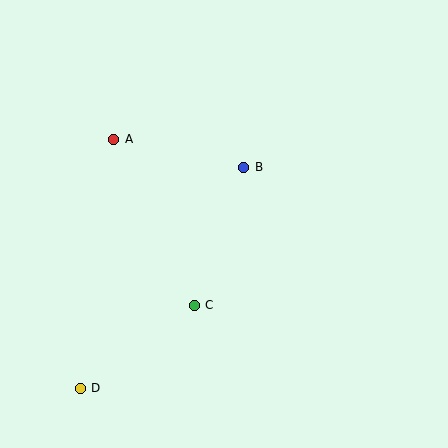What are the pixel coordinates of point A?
Point A is at (114, 139).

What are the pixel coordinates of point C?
Point C is at (194, 305).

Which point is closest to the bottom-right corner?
Point C is closest to the bottom-right corner.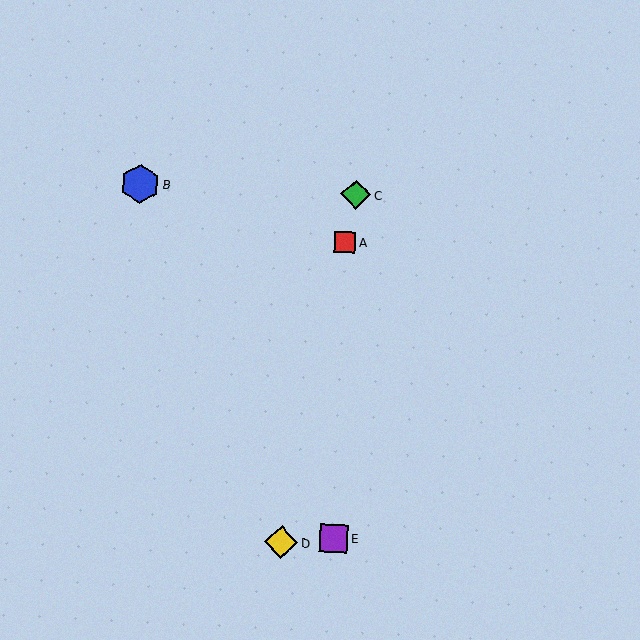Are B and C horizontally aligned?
Yes, both are at y≈184.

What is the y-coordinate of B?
Object B is at y≈184.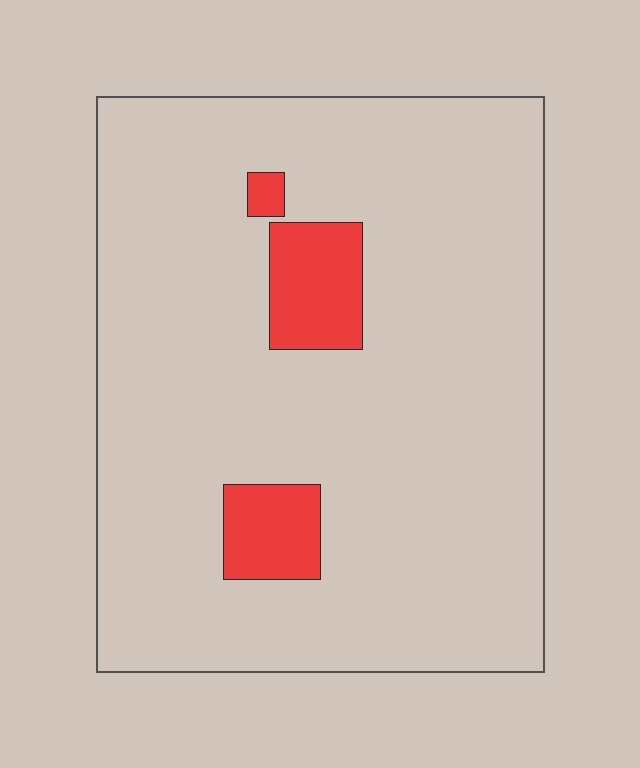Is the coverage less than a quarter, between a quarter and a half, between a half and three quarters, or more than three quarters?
Less than a quarter.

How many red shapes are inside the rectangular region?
3.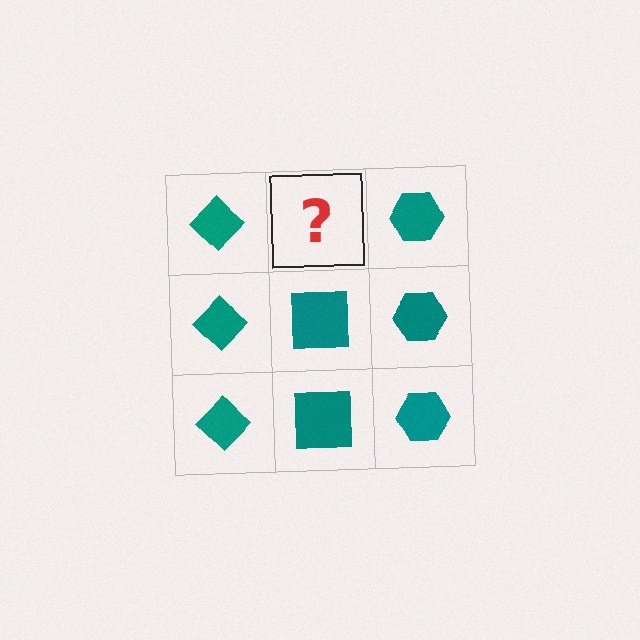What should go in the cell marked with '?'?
The missing cell should contain a teal square.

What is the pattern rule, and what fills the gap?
The rule is that each column has a consistent shape. The gap should be filled with a teal square.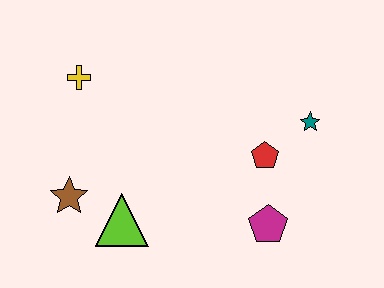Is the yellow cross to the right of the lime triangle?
No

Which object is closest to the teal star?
The red pentagon is closest to the teal star.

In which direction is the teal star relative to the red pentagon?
The teal star is to the right of the red pentagon.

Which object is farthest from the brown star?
The teal star is farthest from the brown star.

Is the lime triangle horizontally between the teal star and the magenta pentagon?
No